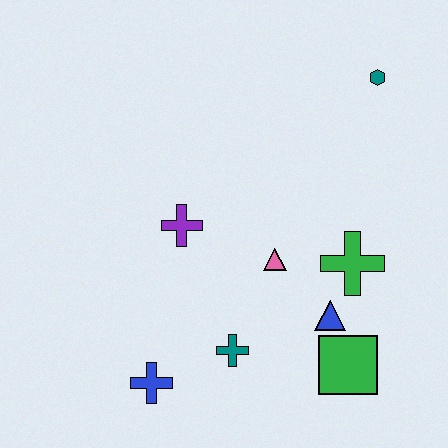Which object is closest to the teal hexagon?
The green cross is closest to the teal hexagon.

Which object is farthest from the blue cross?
The teal hexagon is farthest from the blue cross.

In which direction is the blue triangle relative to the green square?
The blue triangle is above the green square.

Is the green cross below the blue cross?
No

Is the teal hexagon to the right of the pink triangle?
Yes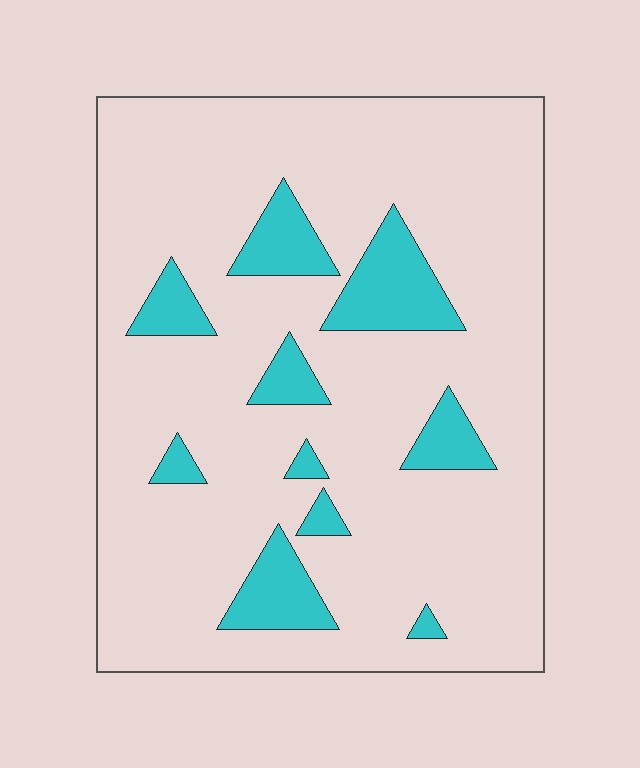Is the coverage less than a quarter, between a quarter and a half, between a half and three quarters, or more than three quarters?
Less than a quarter.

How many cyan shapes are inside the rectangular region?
10.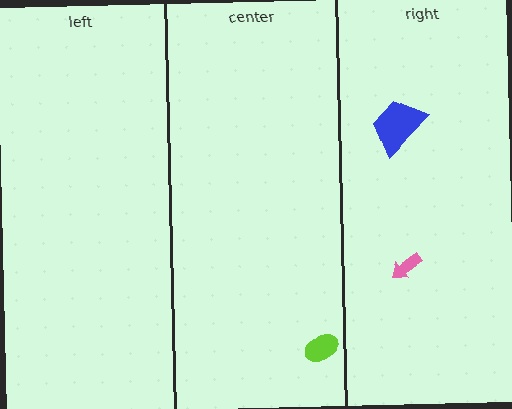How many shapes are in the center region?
1.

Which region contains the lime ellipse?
The center region.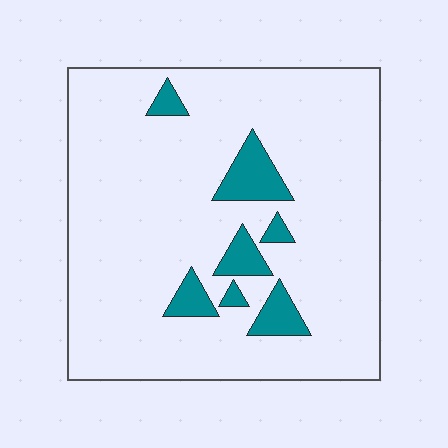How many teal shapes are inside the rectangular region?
7.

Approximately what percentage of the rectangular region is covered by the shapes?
Approximately 10%.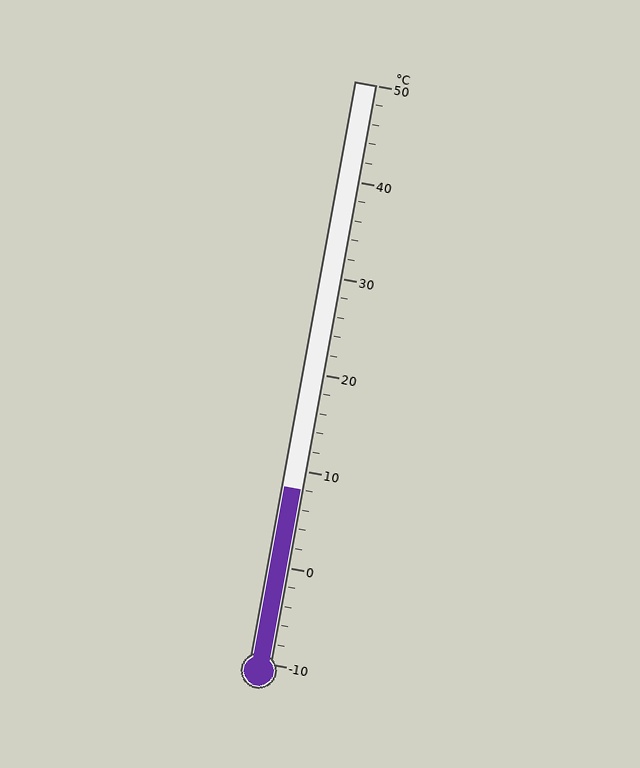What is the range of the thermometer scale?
The thermometer scale ranges from -10°C to 50°C.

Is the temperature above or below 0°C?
The temperature is above 0°C.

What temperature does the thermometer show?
The thermometer shows approximately 8°C.